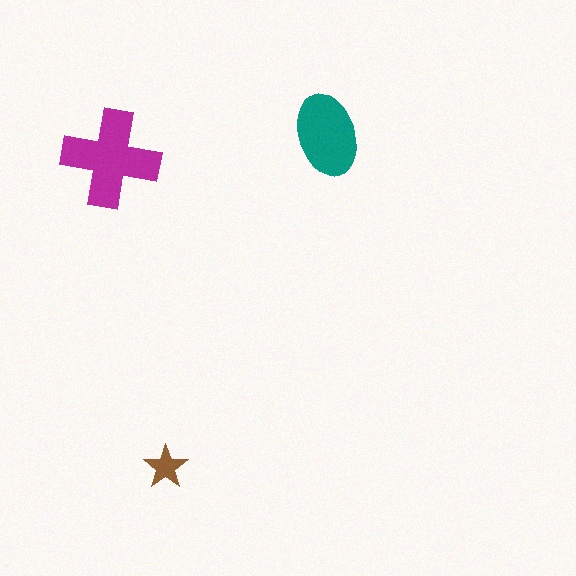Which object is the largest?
The magenta cross.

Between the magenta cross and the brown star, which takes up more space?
The magenta cross.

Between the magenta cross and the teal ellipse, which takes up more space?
The magenta cross.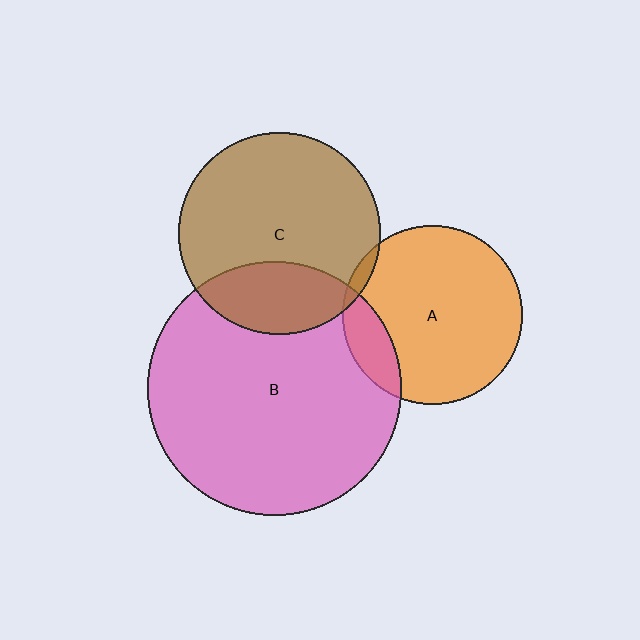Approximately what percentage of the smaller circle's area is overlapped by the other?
Approximately 15%.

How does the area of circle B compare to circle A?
Approximately 2.0 times.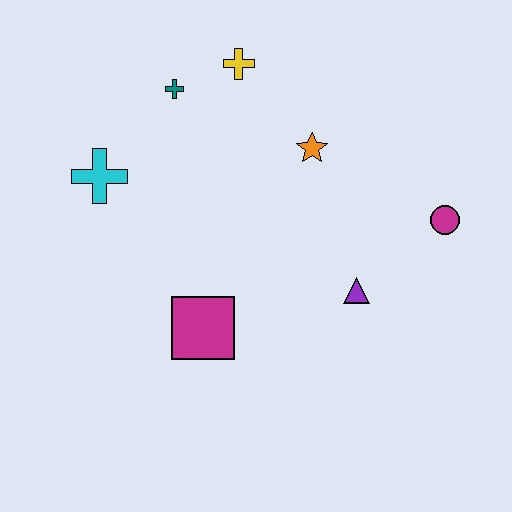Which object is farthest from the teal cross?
The magenta circle is farthest from the teal cross.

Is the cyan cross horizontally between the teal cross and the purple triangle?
No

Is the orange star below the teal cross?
Yes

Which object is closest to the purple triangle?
The magenta circle is closest to the purple triangle.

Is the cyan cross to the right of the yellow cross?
No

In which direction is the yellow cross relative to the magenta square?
The yellow cross is above the magenta square.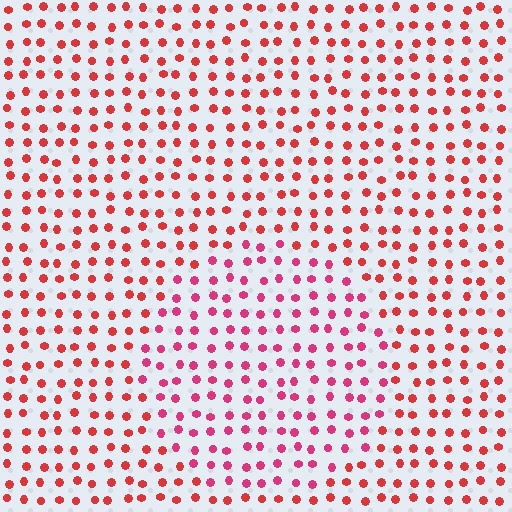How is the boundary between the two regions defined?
The boundary is defined purely by a slight shift in hue (about 25 degrees). Spacing, size, and orientation are identical on both sides.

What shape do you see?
I see a circle.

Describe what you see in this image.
The image is filled with small red elements in a uniform arrangement. A circle-shaped region is visible where the elements are tinted to a slightly different hue, forming a subtle color boundary.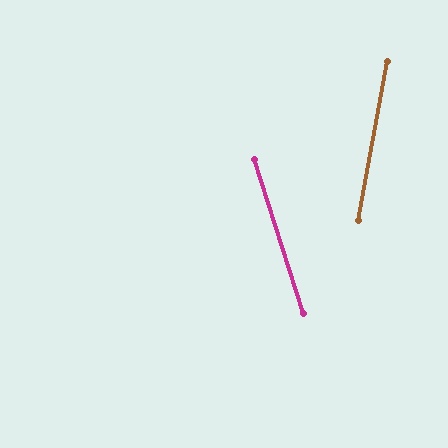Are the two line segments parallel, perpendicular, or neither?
Neither parallel nor perpendicular — they differ by about 28°.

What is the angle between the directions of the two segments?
Approximately 28 degrees.